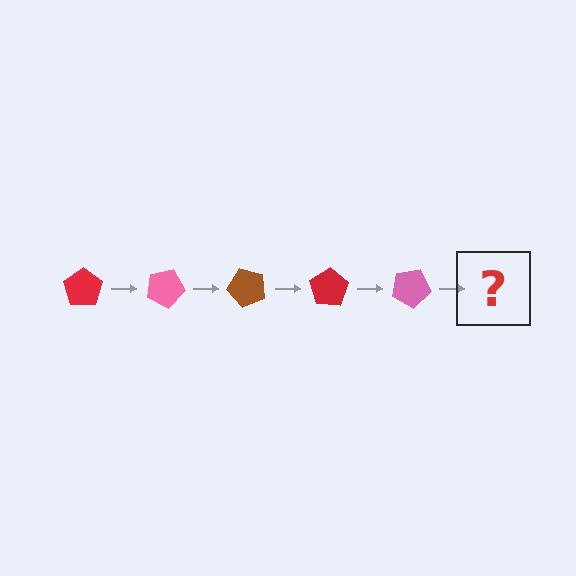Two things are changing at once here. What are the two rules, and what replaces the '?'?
The two rules are that it rotates 25 degrees each step and the color cycles through red, pink, and brown. The '?' should be a brown pentagon, rotated 125 degrees from the start.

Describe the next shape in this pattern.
It should be a brown pentagon, rotated 125 degrees from the start.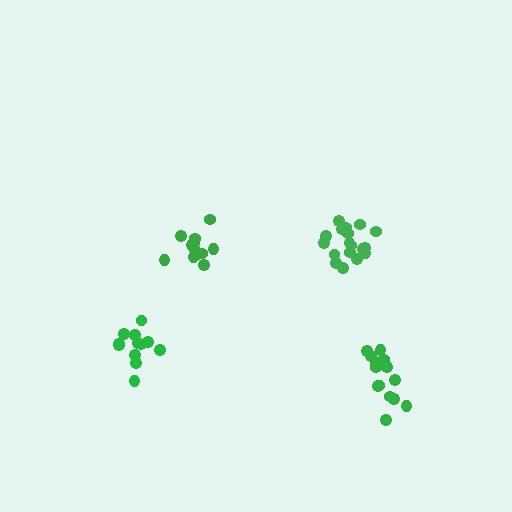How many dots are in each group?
Group 1: 12 dots, Group 2: 12 dots, Group 3: 18 dots, Group 4: 15 dots (57 total).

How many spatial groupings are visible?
There are 4 spatial groupings.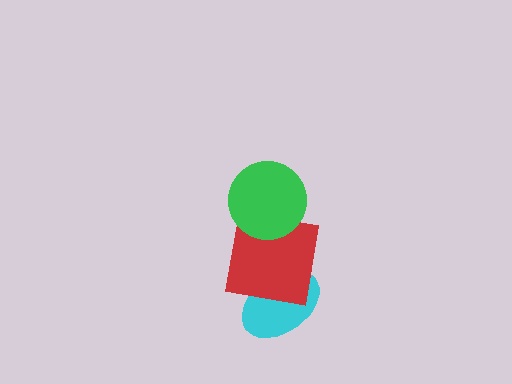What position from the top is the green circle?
The green circle is 1st from the top.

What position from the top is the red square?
The red square is 2nd from the top.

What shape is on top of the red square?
The green circle is on top of the red square.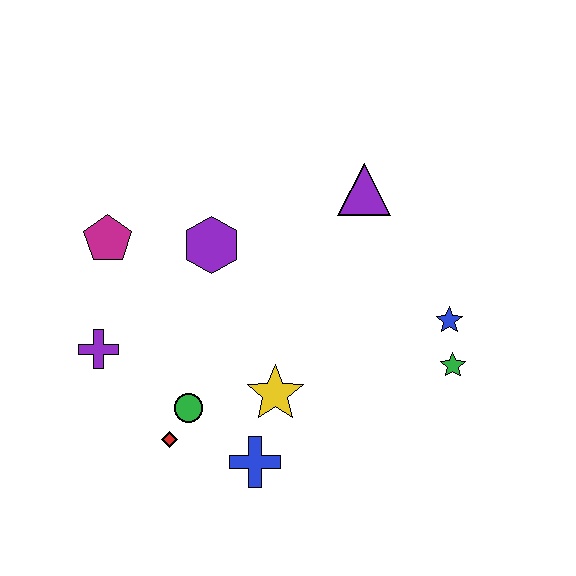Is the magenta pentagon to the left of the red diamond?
Yes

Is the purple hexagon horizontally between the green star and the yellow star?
No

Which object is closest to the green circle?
The red diamond is closest to the green circle.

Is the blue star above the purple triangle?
No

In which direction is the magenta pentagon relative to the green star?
The magenta pentagon is to the left of the green star.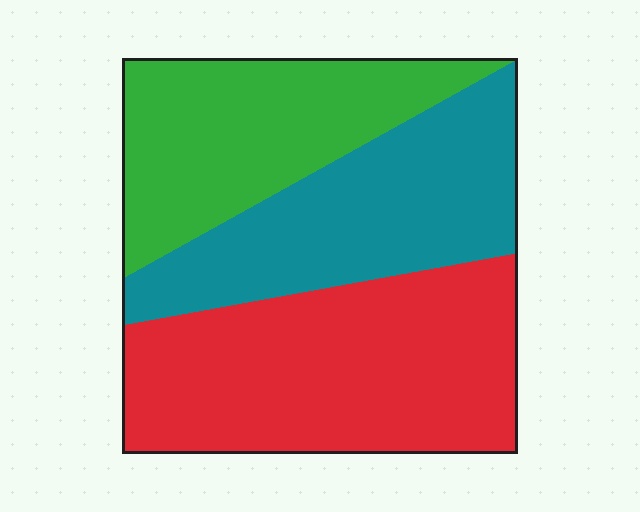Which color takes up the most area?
Red, at roughly 40%.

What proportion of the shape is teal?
Teal covers around 30% of the shape.